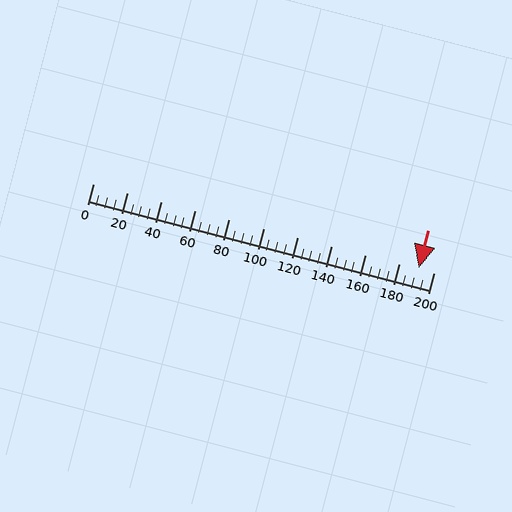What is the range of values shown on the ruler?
The ruler shows values from 0 to 200.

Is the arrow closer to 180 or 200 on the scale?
The arrow is closer to 200.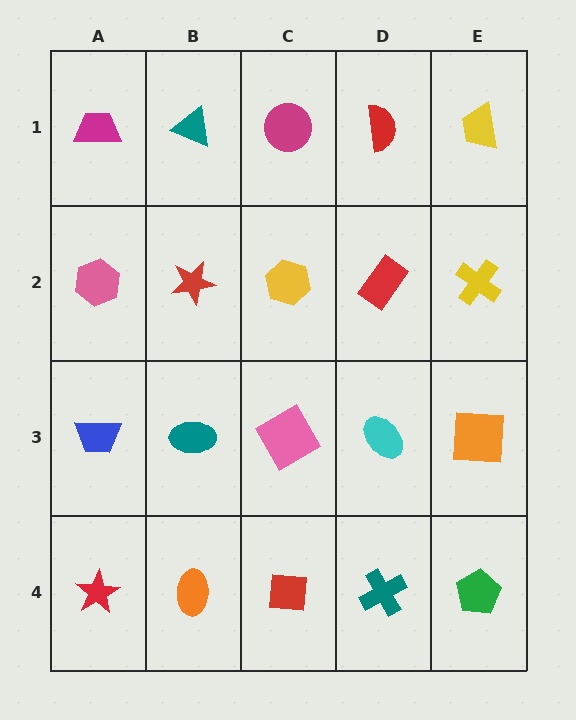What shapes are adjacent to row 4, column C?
A pink diamond (row 3, column C), an orange ellipse (row 4, column B), a teal cross (row 4, column D).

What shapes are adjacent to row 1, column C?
A yellow hexagon (row 2, column C), a teal triangle (row 1, column B), a red semicircle (row 1, column D).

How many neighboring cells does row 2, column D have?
4.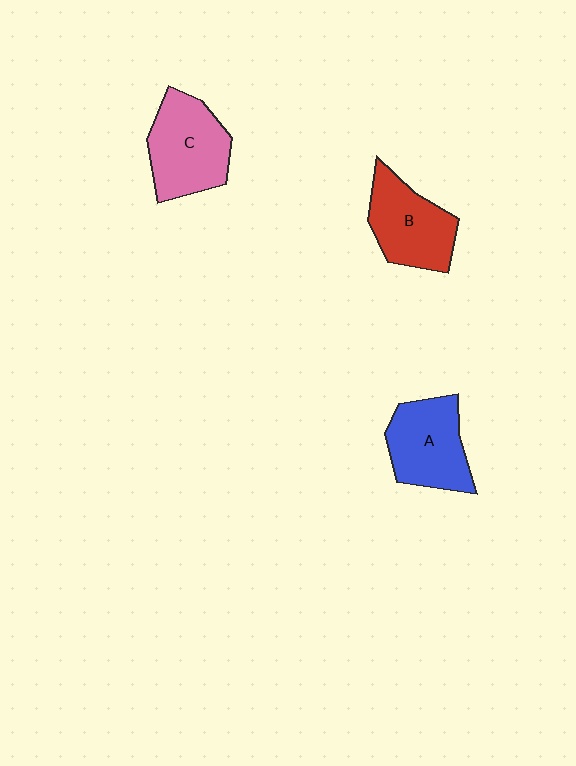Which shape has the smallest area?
Shape B (red).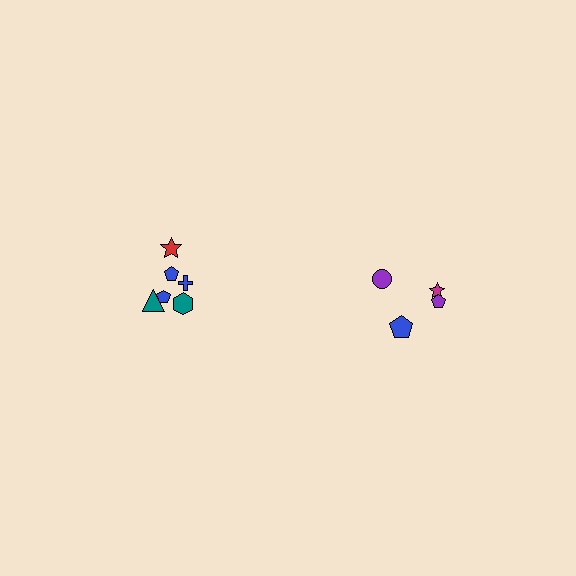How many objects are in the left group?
There are 6 objects.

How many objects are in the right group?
There are 4 objects.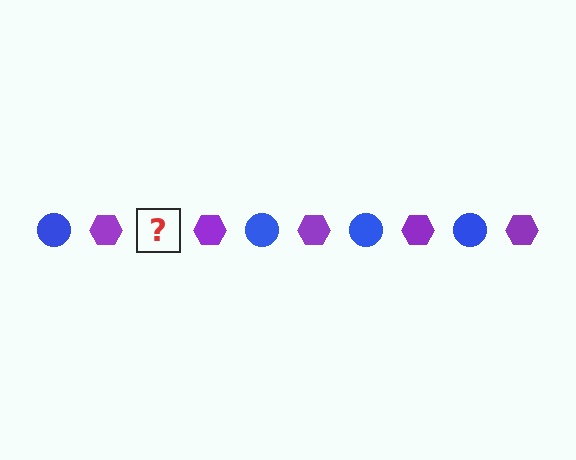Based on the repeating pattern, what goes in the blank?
The blank should be a blue circle.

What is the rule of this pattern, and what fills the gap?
The rule is that the pattern alternates between blue circle and purple hexagon. The gap should be filled with a blue circle.